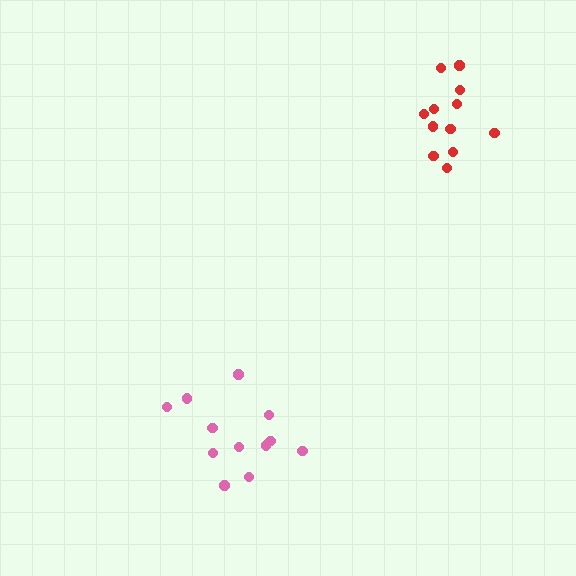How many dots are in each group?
Group 1: 12 dots, Group 2: 12 dots (24 total).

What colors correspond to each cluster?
The clusters are colored: pink, red.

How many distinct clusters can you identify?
There are 2 distinct clusters.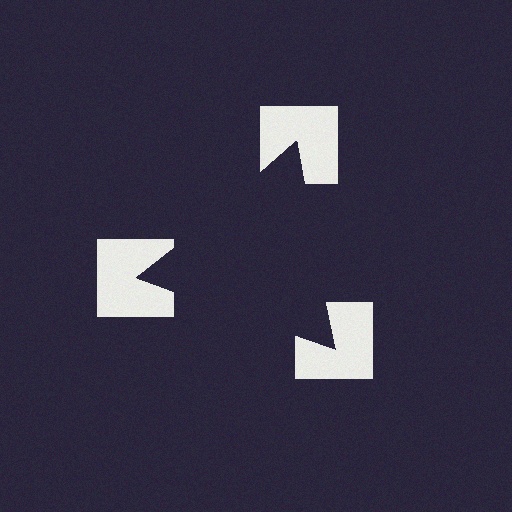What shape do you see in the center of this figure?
An illusory triangle — its edges are inferred from the aligned wedge cuts in the notched squares, not physically drawn.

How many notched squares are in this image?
There are 3 — one at each vertex of the illusory triangle.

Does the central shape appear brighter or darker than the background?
It typically appears slightly darker than the background, even though no actual brightness change is drawn.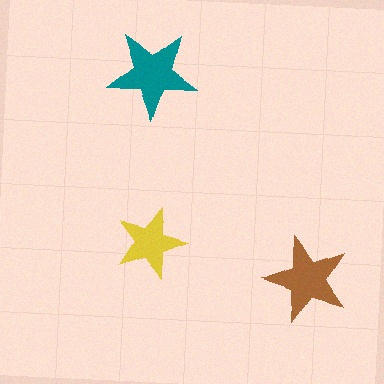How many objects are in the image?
There are 3 objects in the image.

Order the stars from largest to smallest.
the teal one, the brown one, the yellow one.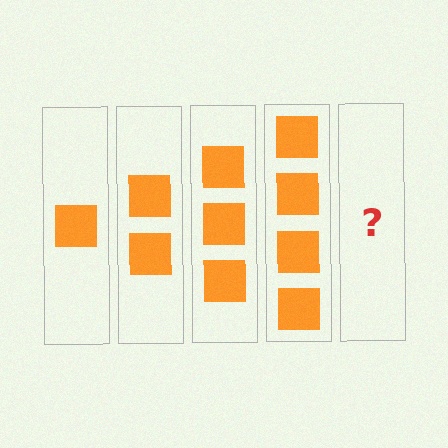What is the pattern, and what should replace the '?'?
The pattern is that each step adds one more square. The '?' should be 5 squares.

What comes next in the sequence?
The next element should be 5 squares.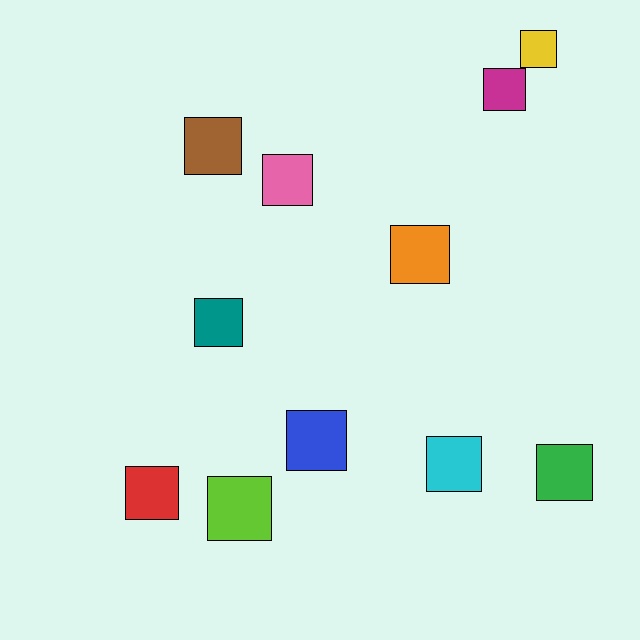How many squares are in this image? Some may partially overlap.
There are 11 squares.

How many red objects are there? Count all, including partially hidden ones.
There is 1 red object.